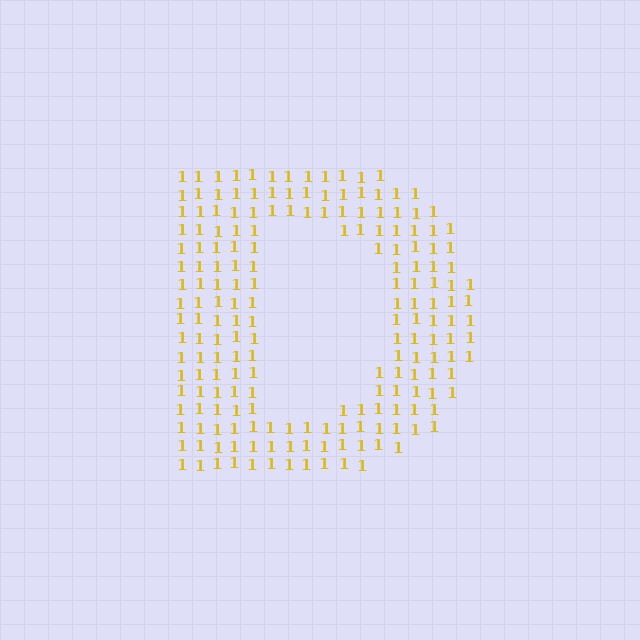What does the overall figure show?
The overall figure shows the letter D.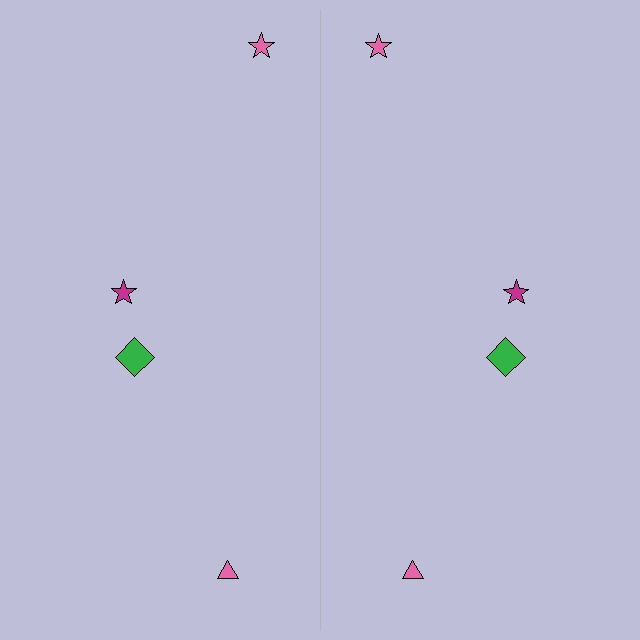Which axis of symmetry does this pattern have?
The pattern has a vertical axis of symmetry running through the center of the image.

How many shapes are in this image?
There are 8 shapes in this image.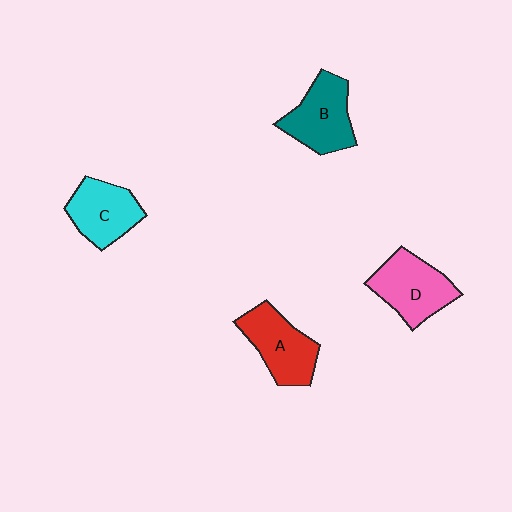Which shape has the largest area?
Shape D (pink).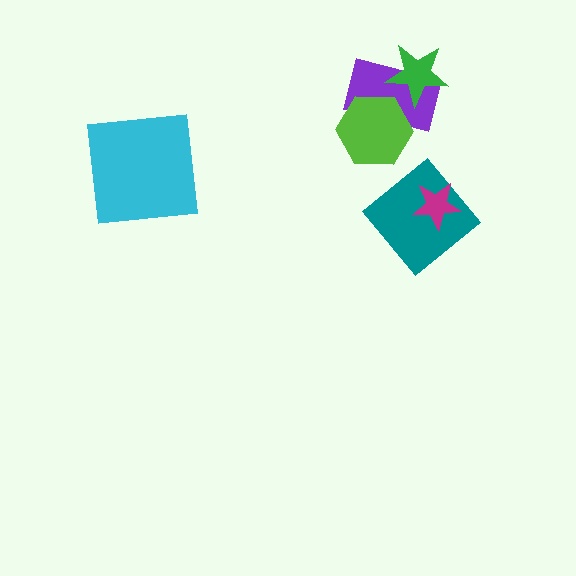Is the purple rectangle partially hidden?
Yes, it is partially covered by another shape.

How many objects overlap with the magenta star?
1 object overlaps with the magenta star.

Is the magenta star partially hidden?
No, no other shape covers it.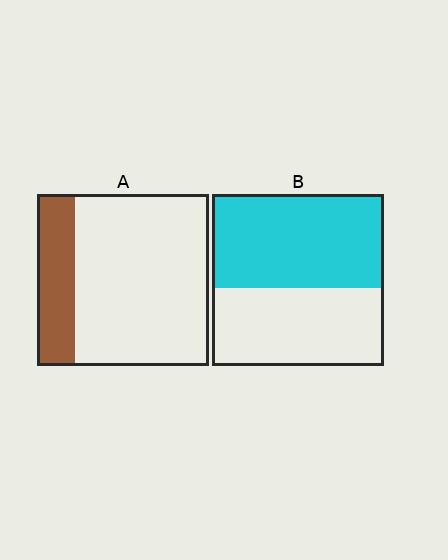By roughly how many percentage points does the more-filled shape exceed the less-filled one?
By roughly 35 percentage points (B over A).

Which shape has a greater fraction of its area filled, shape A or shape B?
Shape B.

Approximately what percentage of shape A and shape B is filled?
A is approximately 20% and B is approximately 55%.